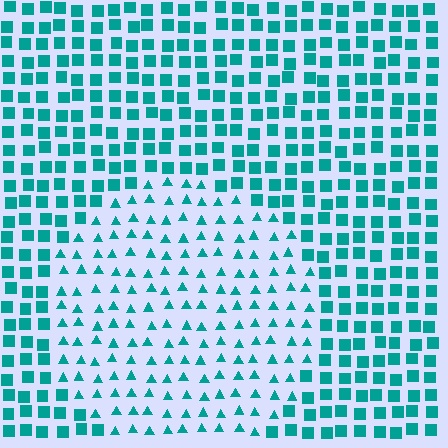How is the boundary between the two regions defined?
The boundary is defined by a change in element shape: triangles inside vs. squares outside. All elements share the same color and spacing.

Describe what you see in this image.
The image is filled with small teal elements arranged in a uniform grid. A circle-shaped region contains triangles, while the surrounding area contains squares. The boundary is defined purely by the change in element shape.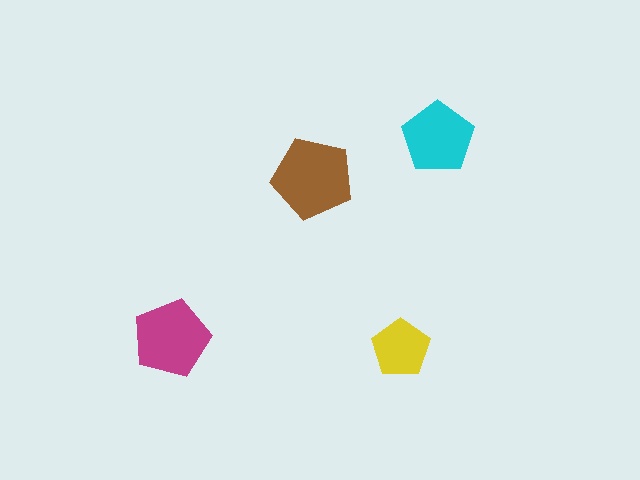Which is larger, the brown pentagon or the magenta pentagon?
The brown one.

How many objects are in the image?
There are 4 objects in the image.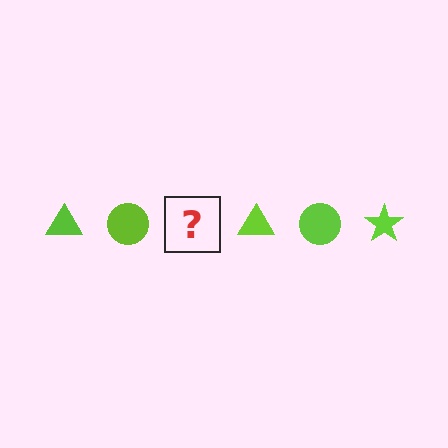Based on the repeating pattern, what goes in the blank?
The blank should be a lime star.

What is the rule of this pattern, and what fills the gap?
The rule is that the pattern cycles through triangle, circle, star shapes in lime. The gap should be filled with a lime star.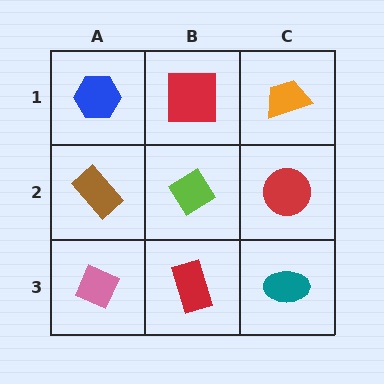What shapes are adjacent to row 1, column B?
A lime diamond (row 2, column B), a blue hexagon (row 1, column A), an orange trapezoid (row 1, column C).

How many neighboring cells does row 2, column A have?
3.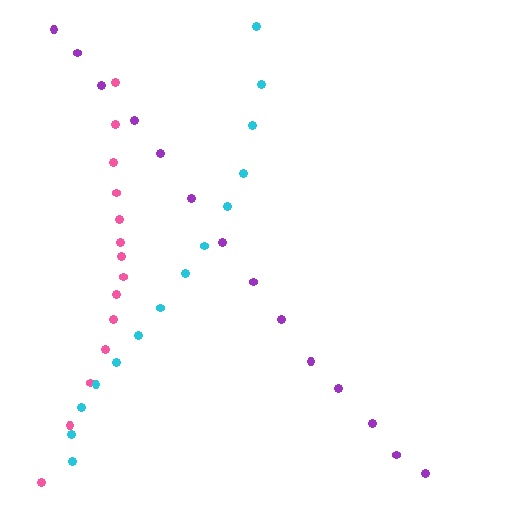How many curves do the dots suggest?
There are 3 distinct paths.